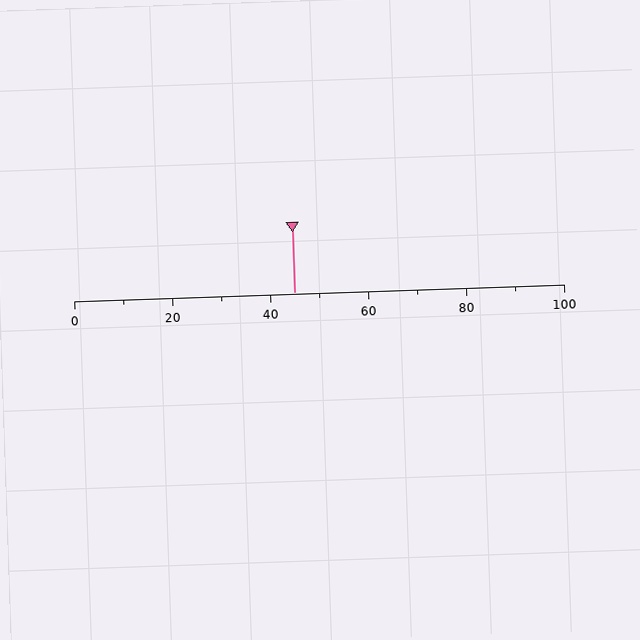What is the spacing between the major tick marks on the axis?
The major ticks are spaced 20 apart.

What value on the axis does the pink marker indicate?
The marker indicates approximately 45.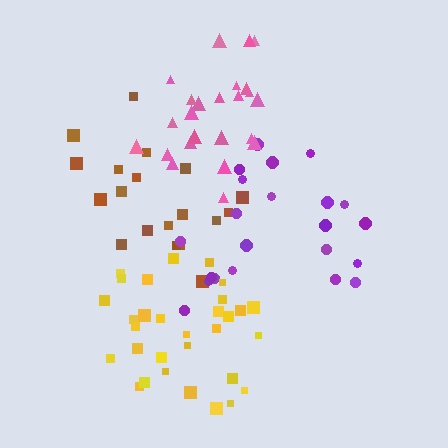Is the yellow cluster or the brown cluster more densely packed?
Yellow.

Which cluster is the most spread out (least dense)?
Brown.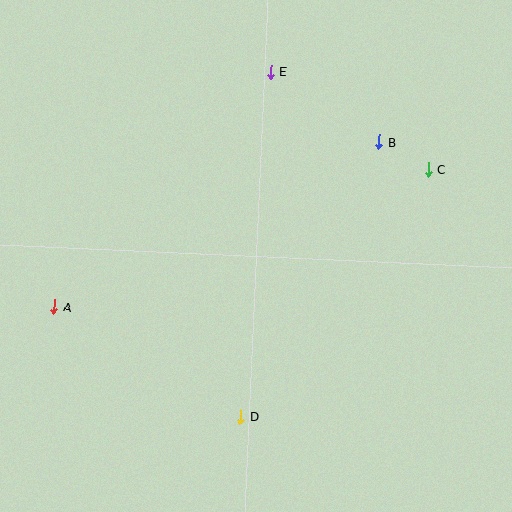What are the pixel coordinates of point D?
Point D is at (240, 417).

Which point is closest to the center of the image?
Point D at (240, 417) is closest to the center.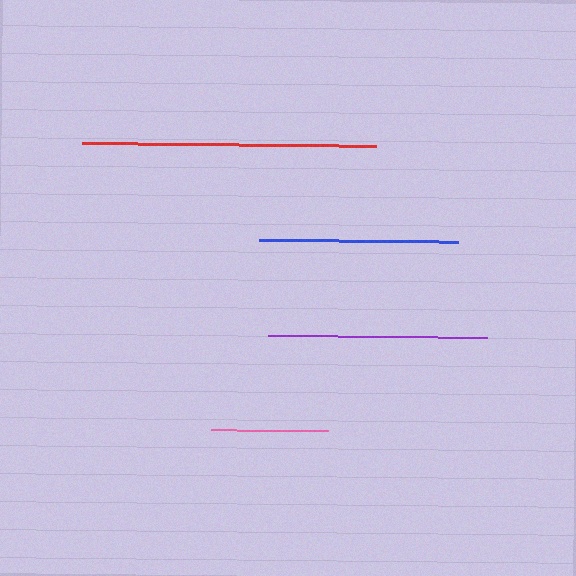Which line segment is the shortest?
The pink line is the shortest at approximately 117 pixels.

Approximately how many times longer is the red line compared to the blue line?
The red line is approximately 1.5 times the length of the blue line.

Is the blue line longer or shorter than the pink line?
The blue line is longer than the pink line.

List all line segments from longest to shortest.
From longest to shortest: red, purple, blue, pink.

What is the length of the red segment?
The red segment is approximately 294 pixels long.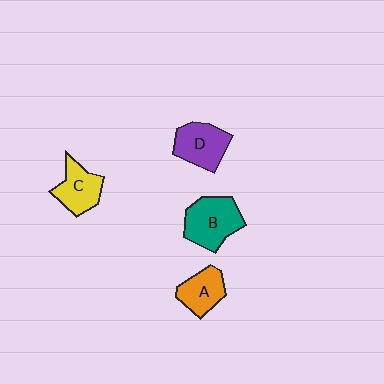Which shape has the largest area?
Shape B (teal).